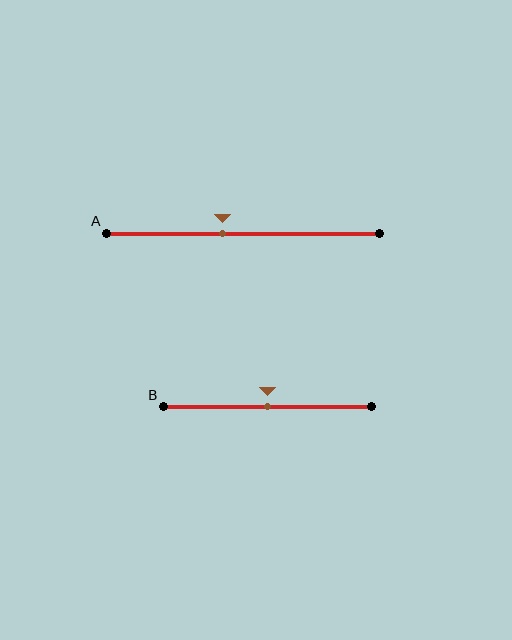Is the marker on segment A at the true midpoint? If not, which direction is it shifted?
No, the marker on segment A is shifted to the left by about 7% of the segment length.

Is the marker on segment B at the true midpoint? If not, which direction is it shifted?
Yes, the marker on segment B is at the true midpoint.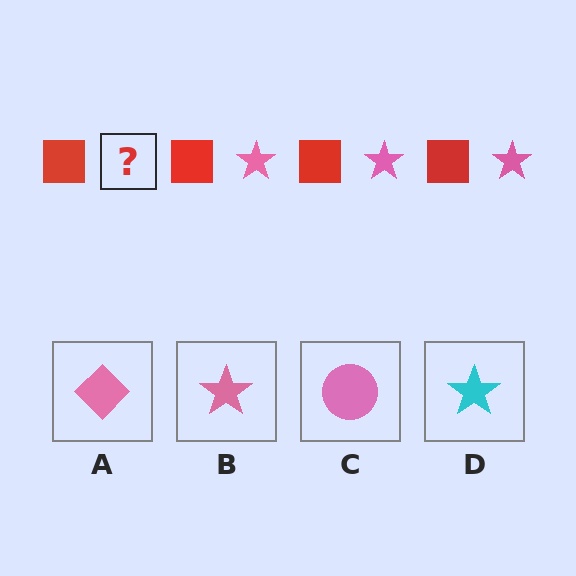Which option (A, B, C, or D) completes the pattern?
B.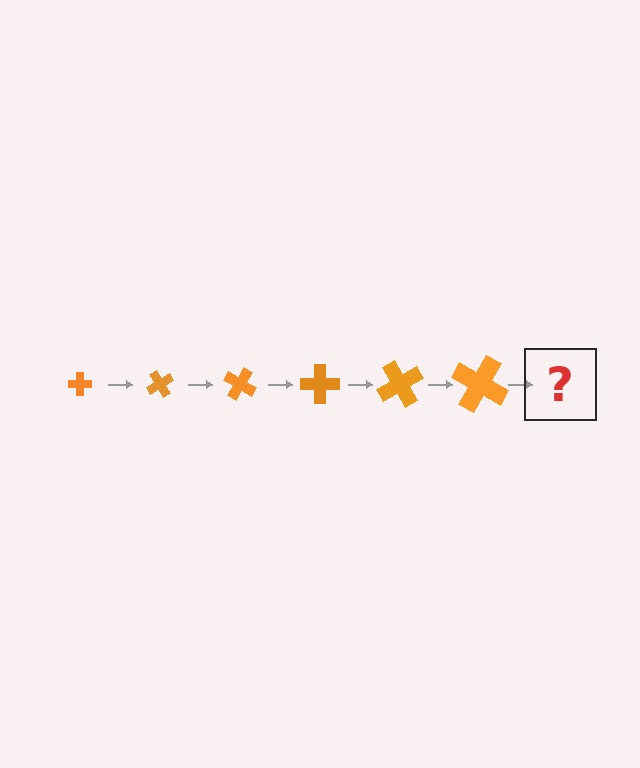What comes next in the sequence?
The next element should be a cross, larger than the previous one and rotated 360 degrees from the start.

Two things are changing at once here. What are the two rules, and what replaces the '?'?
The two rules are that the cross grows larger each step and it rotates 60 degrees each step. The '?' should be a cross, larger than the previous one and rotated 360 degrees from the start.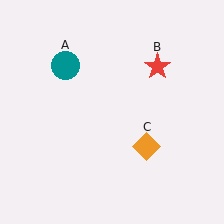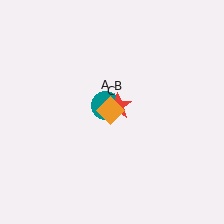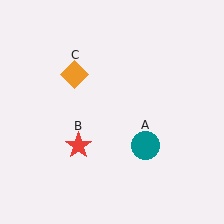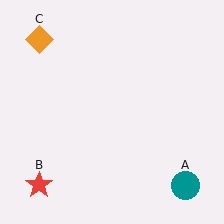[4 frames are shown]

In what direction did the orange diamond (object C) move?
The orange diamond (object C) moved up and to the left.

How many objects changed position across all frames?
3 objects changed position: teal circle (object A), red star (object B), orange diamond (object C).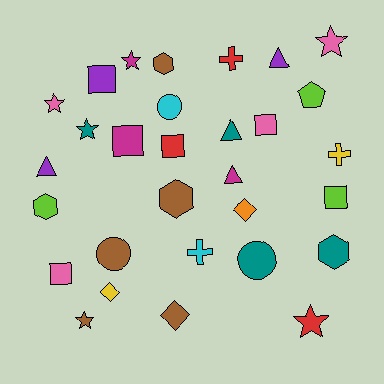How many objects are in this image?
There are 30 objects.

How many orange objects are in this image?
There is 1 orange object.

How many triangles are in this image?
There are 4 triangles.